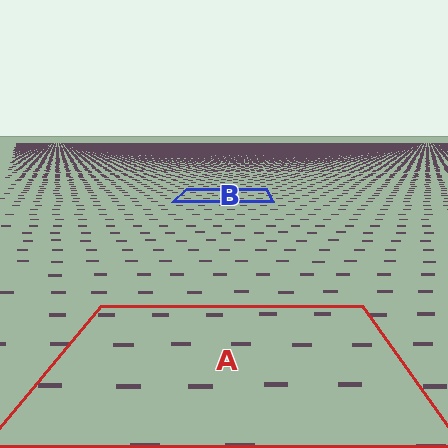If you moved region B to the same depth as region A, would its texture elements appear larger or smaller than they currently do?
They would appear larger. At a closer depth, the same texture elements are projected at a bigger on-screen size.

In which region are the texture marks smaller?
The texture marks are smaller in region B, because it is farther away.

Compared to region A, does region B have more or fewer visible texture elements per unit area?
Region B has more texture elements per unit area — they are packed more densely because it is farther away.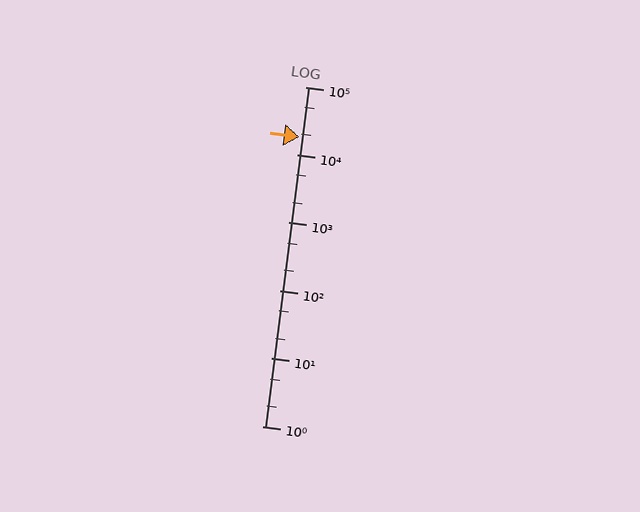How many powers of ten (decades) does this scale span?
The scale spans 5 decades, from 1 to 100000.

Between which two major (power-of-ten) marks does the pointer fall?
The pointer is between 10000 and 100000.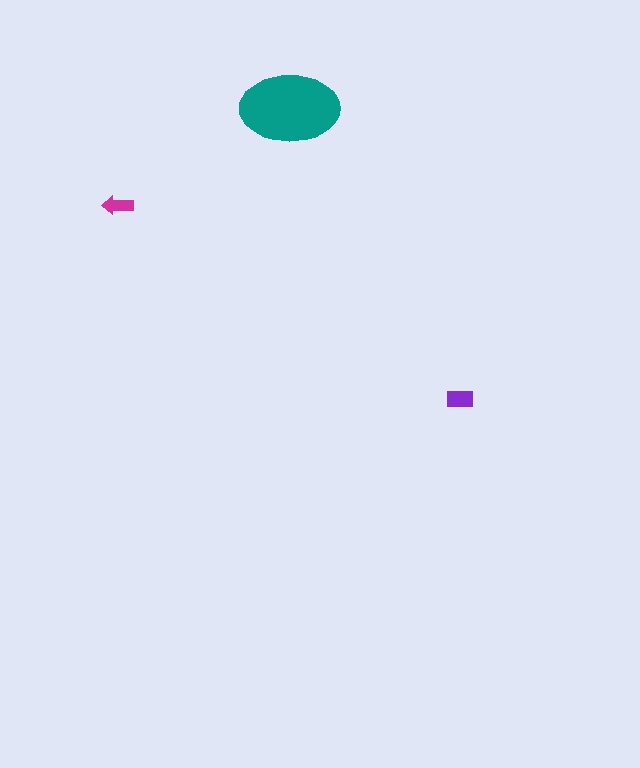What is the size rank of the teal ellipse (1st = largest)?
1st.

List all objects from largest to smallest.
The teal ellipse, the purple rectangle, the magenta arrow.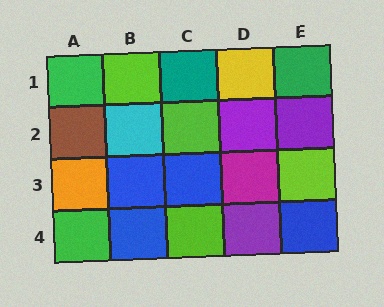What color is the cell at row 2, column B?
Cyan.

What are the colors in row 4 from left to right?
Green, blue, lime, purple, blue.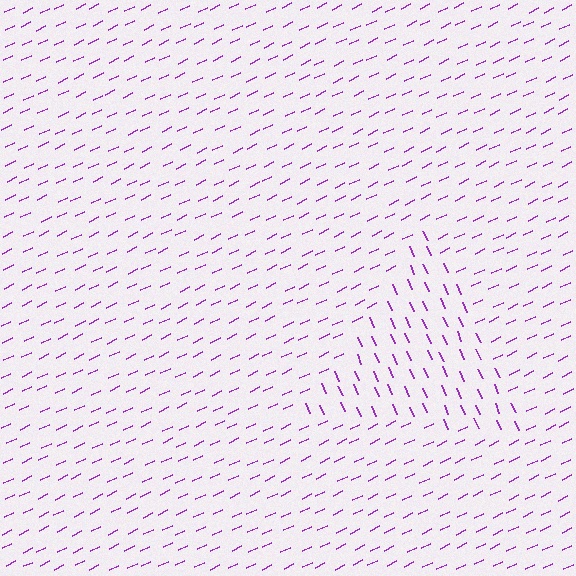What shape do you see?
I see a triangle.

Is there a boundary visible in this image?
Yes, there is a texture boundary formed by a change in line orientation.